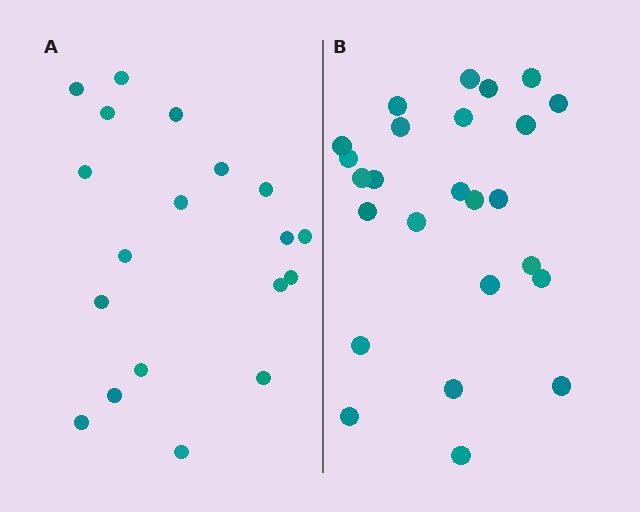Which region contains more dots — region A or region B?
Region B (the right region) has more dots.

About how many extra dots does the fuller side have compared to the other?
Region B has about 6 more dots than region A.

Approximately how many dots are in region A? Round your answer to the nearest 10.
About 20 dots. (The exact count is 19, which rounds to 20.)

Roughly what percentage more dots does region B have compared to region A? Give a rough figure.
About 30% more.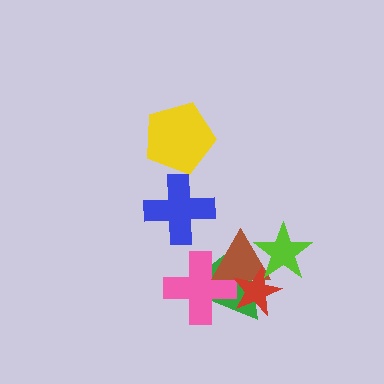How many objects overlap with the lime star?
3 objects overlap with the lime star.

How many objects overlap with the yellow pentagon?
0 objects overlap with the yellow pentagon.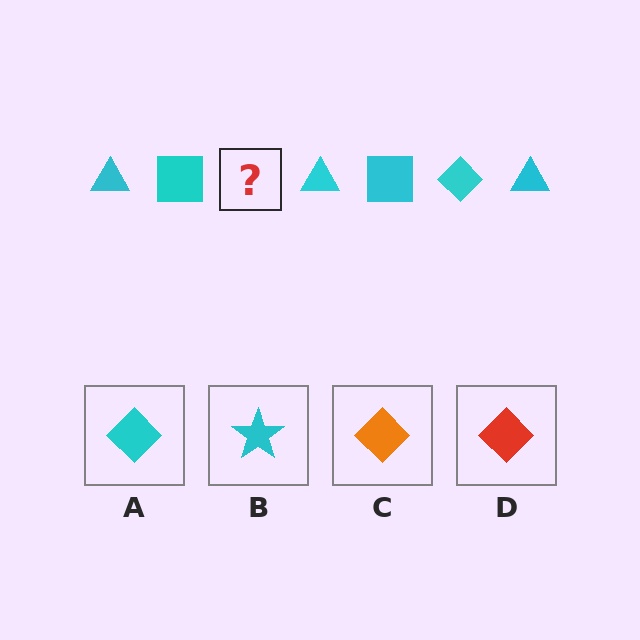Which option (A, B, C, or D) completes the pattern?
A.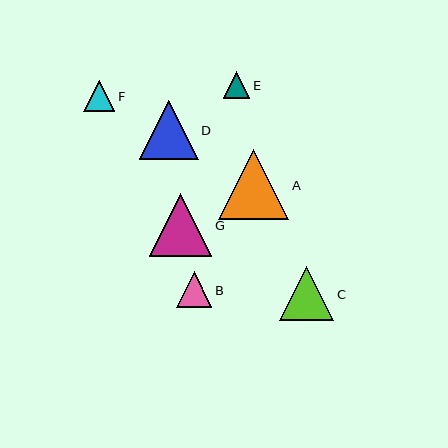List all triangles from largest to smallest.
From largest to smallest: A, G, D, C, B, F, E.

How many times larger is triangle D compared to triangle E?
Triangle D is approximately 2.2 times the size of triangle E.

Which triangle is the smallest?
Triangle E is the smallest with a size of approximately 27 pixels.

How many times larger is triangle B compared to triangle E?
Triangle B is approximately 1.3 times the size of triangle E.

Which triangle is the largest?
Triangle A is the largest with a size of approximately 70 pixels.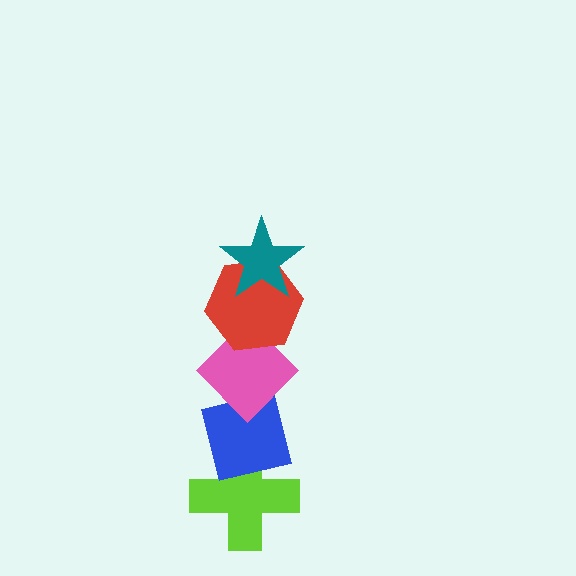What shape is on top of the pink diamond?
The red hexagon is on top of the pink diamond.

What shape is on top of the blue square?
The pink diamond is on top of the blue square.